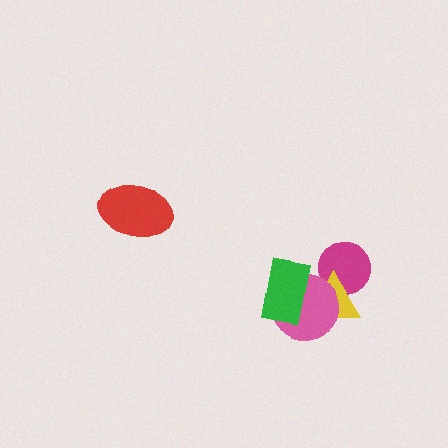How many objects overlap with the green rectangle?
2 objects overlap with the green rectangle.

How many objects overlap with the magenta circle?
1 object overlaps with the magenta circle.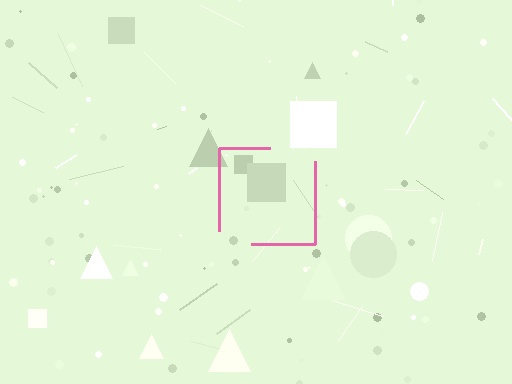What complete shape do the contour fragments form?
The contour fragments form a square.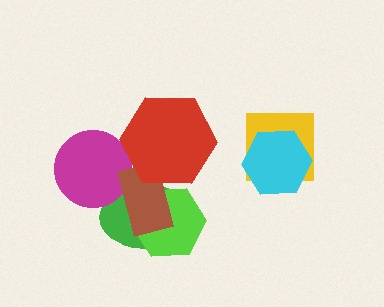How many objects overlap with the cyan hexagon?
1 object overlaps with the cyan hexagon.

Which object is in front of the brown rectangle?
The red hexagon is in front of the brown rectangle.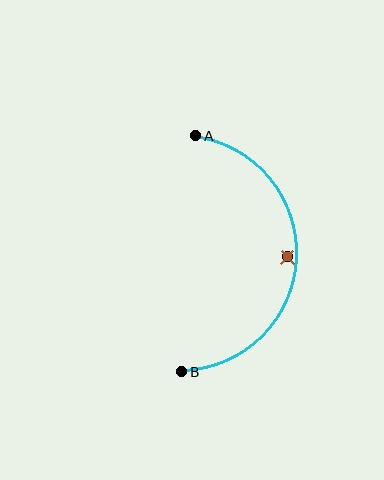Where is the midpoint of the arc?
The arc midpoint is the point on the curve farthest from the straight line joining A and B. It sits to the right of that line.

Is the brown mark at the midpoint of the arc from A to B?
No — the brown mark does not lie on the arc at all. It sits slightly inside the curve.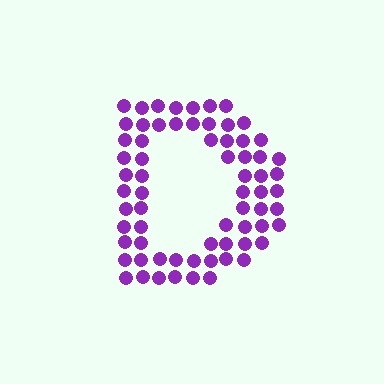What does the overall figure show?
The overall figure shows the letter D.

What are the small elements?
The small elements are circles.